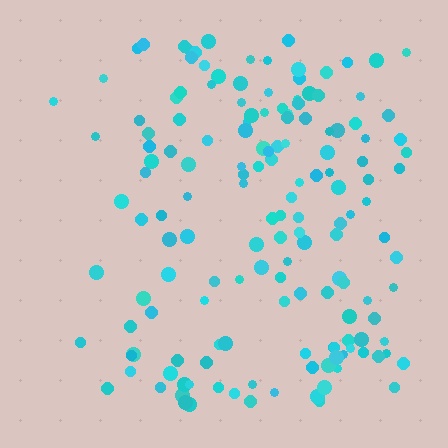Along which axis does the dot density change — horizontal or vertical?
Horizontal.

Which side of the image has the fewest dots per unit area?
The left.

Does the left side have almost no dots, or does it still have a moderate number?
Still a moderate number, just noticeably fewer than the right.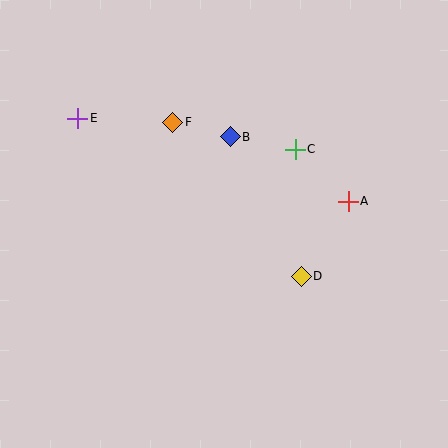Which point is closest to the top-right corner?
Point C is closest to the top-right corner.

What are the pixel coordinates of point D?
Point D is at (301, 276).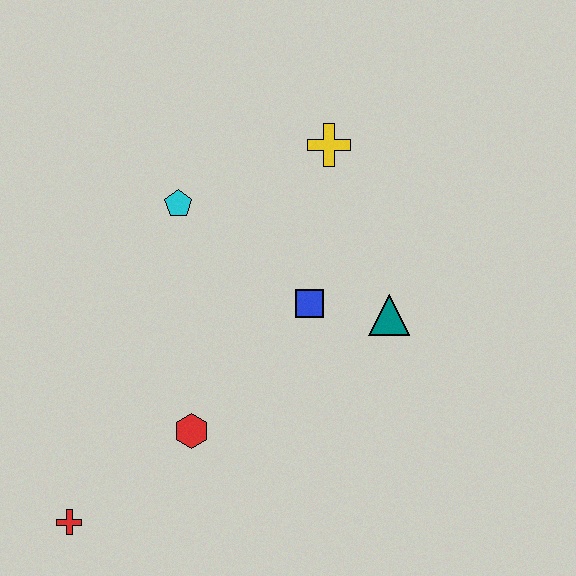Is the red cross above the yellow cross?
No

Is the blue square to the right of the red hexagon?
Yes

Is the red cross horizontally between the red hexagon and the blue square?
No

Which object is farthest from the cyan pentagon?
The red cross is farthest from the cyan pentagon.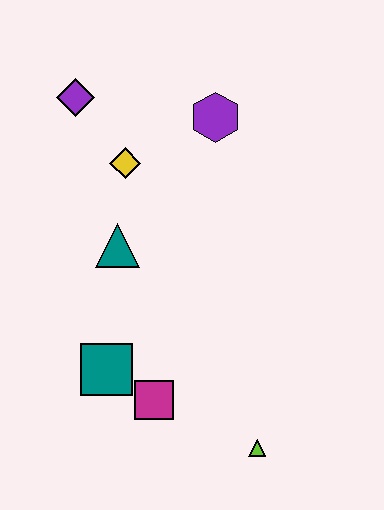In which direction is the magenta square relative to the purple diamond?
The magenta square is below the purple diamond.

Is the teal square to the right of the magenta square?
No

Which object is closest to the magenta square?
The teal square is closest to the magenta square.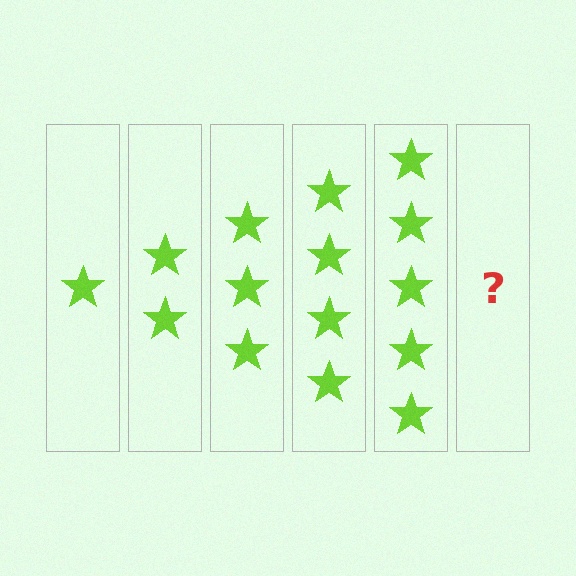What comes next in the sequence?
The next element should be 6 stars.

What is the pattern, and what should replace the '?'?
The pattern is that each step adds one more star. The '?' should be 6 stars.